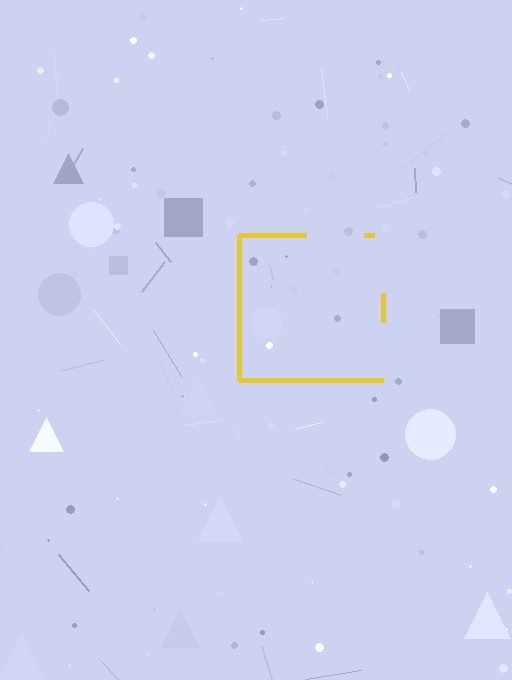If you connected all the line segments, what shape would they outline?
They would outline a square.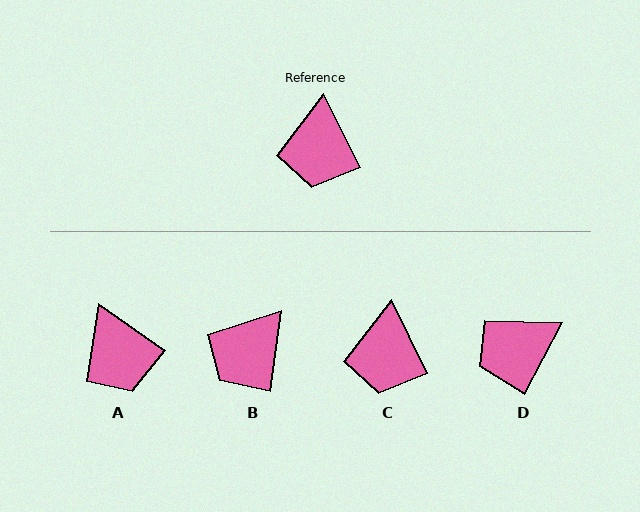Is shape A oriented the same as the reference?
No, it is off by about 29 degrees.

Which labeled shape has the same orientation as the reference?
C.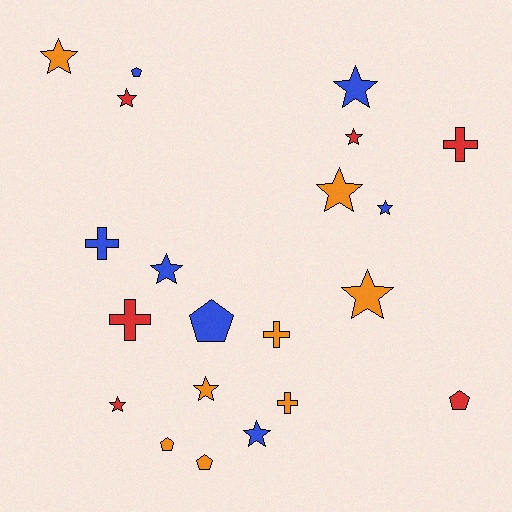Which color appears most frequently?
Orange, with 8 objects.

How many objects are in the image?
There are 21 objects.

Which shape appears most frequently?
Star, with 11 objects.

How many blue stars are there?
There are 4 blue stars.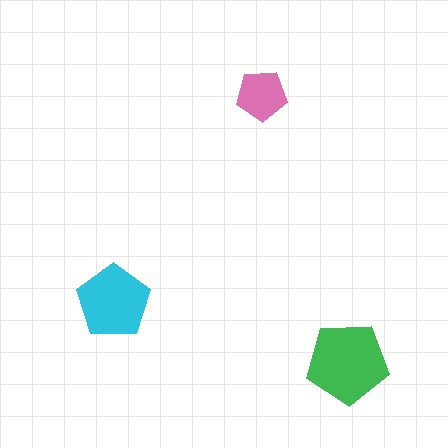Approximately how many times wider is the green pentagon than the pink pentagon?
About 1.5 times wider.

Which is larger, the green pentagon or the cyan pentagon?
The green one.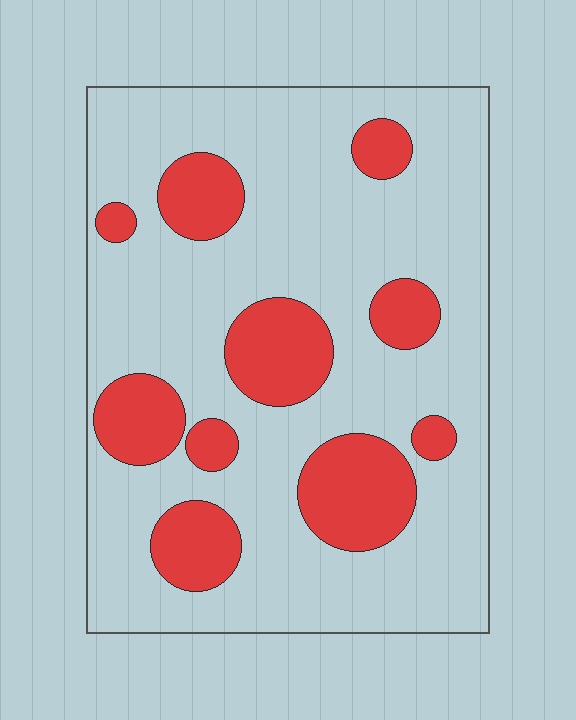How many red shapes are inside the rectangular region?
10.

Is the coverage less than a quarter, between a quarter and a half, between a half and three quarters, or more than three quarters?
Less than a quarter.